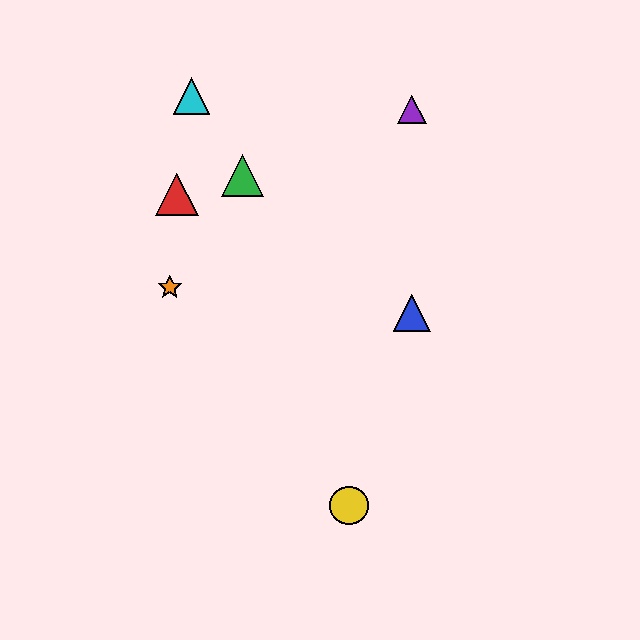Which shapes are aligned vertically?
The blue triangle, the purple triangle are aligned vertically.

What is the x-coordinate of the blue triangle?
The blue triangle is at x≈412.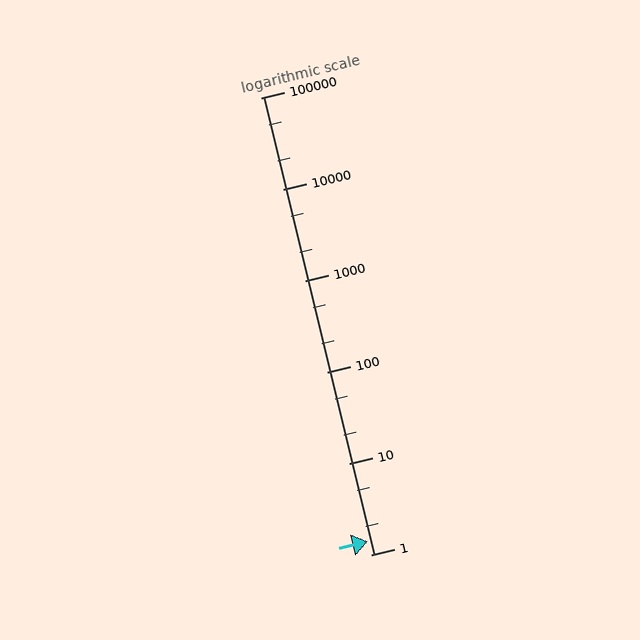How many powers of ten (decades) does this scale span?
The scale spans 5 decades, from 1 to 100000.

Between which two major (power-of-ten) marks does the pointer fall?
The pointer is between 1 and 10.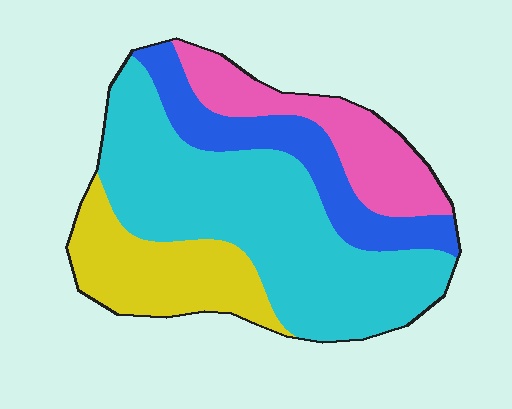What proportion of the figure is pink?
Pink covers about 15% of the figure.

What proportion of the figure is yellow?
Yellow takes up between a sixth and a third of the figure.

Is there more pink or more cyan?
Cyan.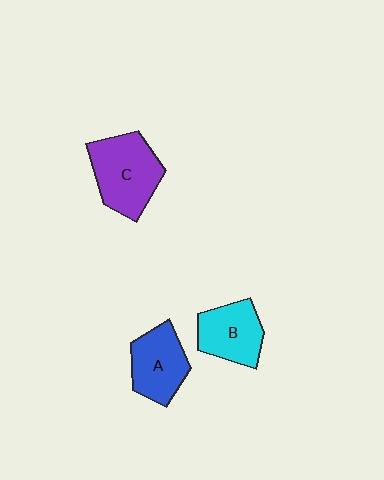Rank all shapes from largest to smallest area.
From largest to smallest: C (purple), A (blue), B (cyan).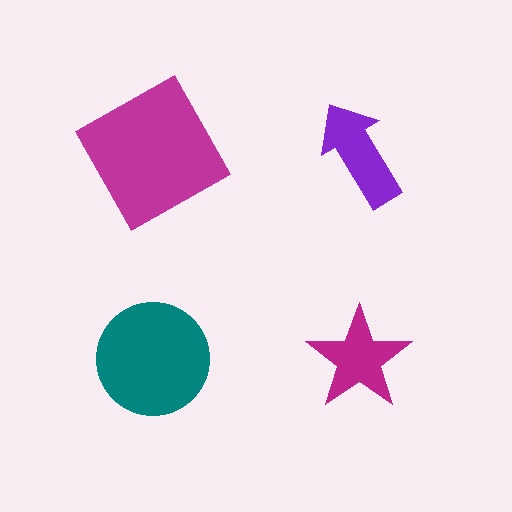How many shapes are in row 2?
2 shapes.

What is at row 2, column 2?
A magenta star.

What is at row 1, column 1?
A magenta square.